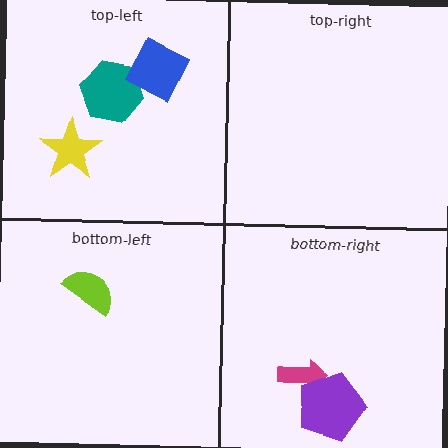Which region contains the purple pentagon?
The bottom-right region.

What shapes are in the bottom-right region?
The magenta arrow, the purple pentagon.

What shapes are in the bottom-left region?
The lime semicircle.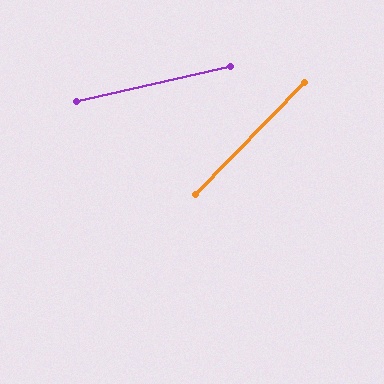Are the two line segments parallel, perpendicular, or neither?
Neither parallel nor perpendicular — they differ by about 33°.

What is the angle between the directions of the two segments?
Approximately 33 degrees.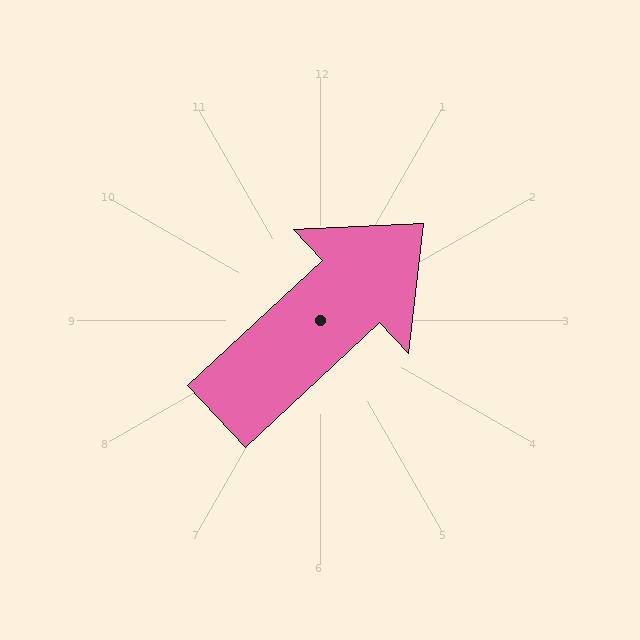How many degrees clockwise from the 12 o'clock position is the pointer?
Approximately 47 degrees.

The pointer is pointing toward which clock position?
Roughly 2 o'clock.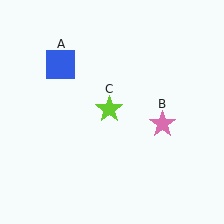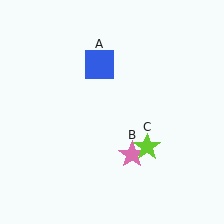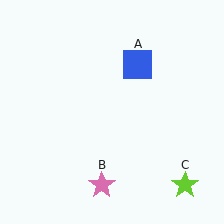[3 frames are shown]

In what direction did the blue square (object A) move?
The blue square (object A) moved right.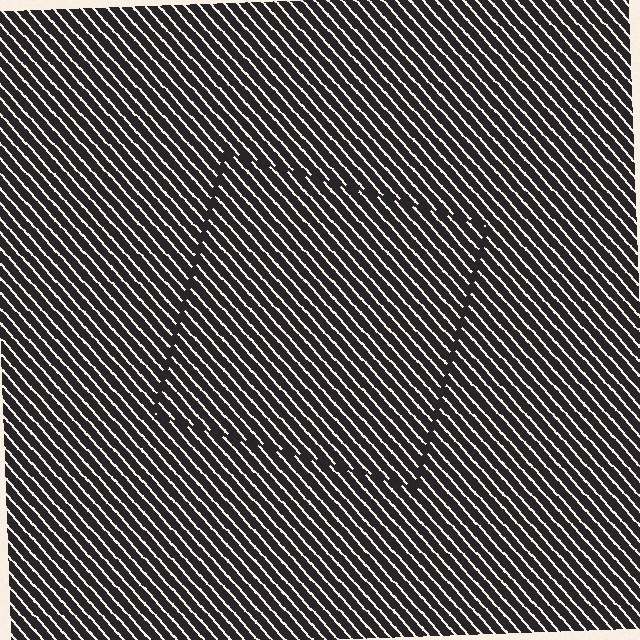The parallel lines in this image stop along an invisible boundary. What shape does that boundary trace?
An illusory square. The interior of the shape contains the same grating, shifted by half a period — the contour is defined by the phase discontinuity where line-ends from the inner and outer gratings abut.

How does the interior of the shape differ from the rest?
The interior of the shape contains the same grating, shifted by half a period — the contour is defined by the phase discontinuity where line-ends from the inner and outer gratings abut.